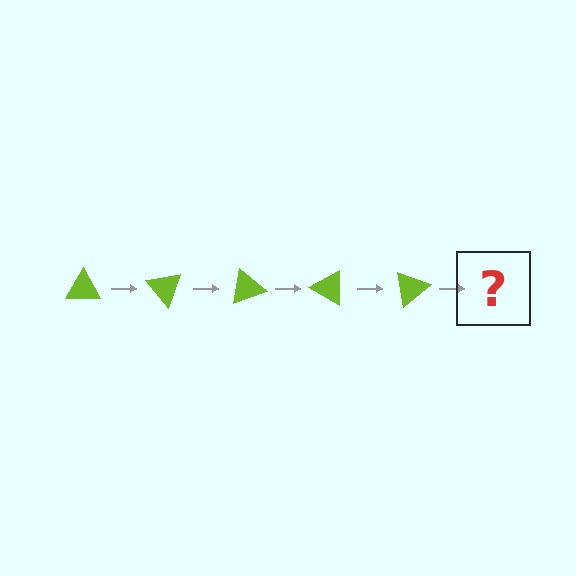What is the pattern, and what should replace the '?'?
The pattern is that the triangle rotates 50 degrees each step. The '?' should be a lime triangle rotated 250 degrees.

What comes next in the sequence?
The next element should be a lime triangle rotated 250 degrees.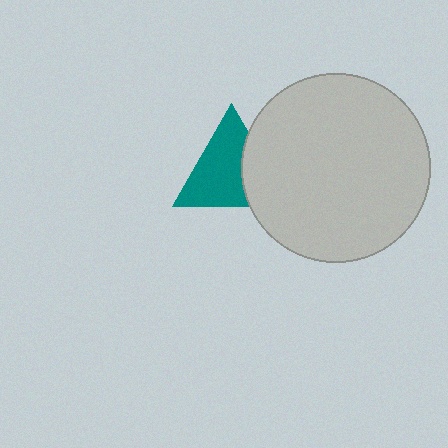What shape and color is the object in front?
The object in front is a light gray circle.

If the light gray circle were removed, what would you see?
You would see the complete teal triangle.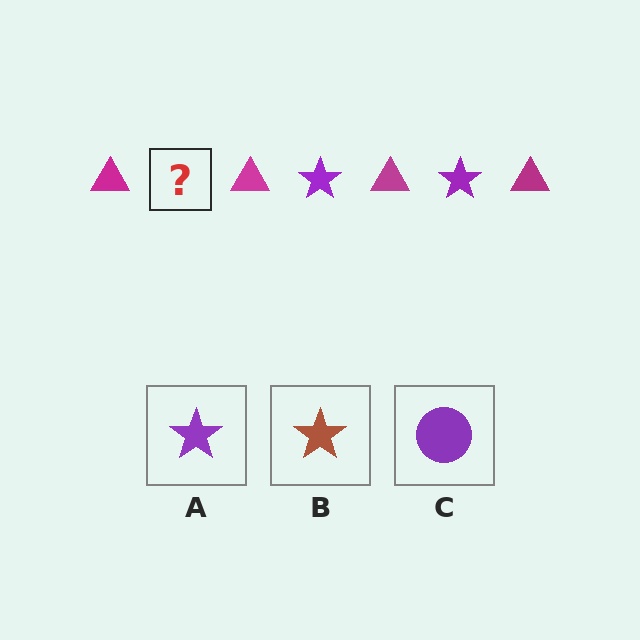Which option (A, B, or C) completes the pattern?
A.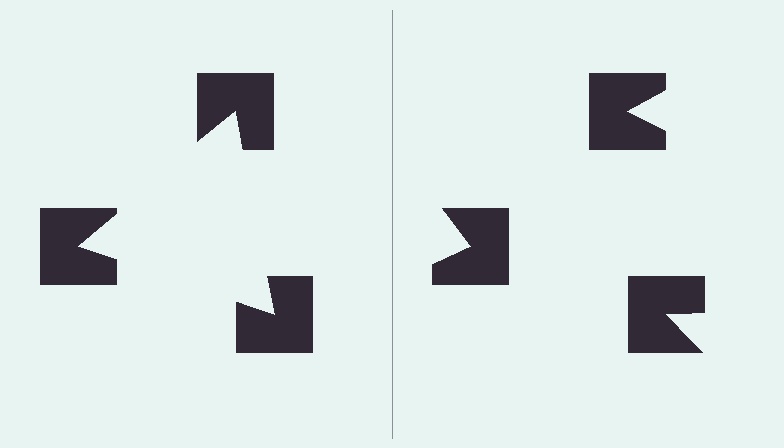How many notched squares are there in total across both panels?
6 — 3 on each side.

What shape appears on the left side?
An illusory triangle.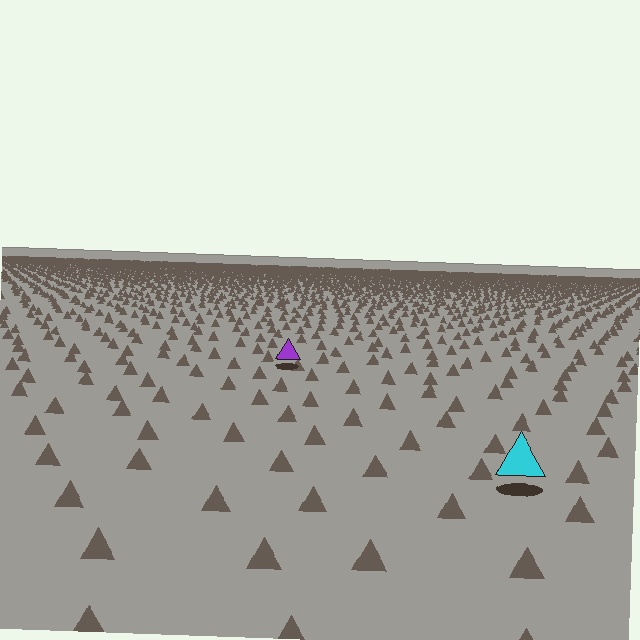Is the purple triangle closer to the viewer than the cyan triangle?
No. The cyan triangle is closer — you can tell from the texture gradient: the ground texture is coarser near it.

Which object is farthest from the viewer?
The purple triangle is farthest from the viewer. It appears smaller and the ground texture around it is denser.